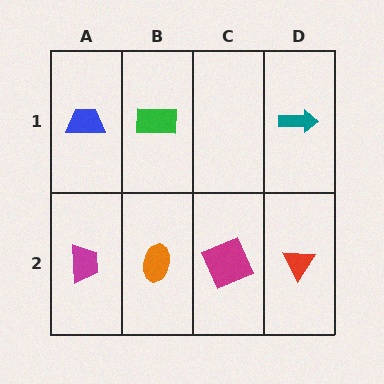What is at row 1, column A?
A blue trapezoid.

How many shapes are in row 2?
4 shapes.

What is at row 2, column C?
A magenta square.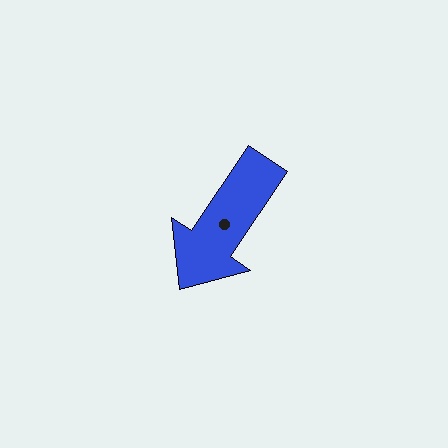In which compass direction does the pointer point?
Southwest.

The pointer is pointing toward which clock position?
Roughly 7 o'clock.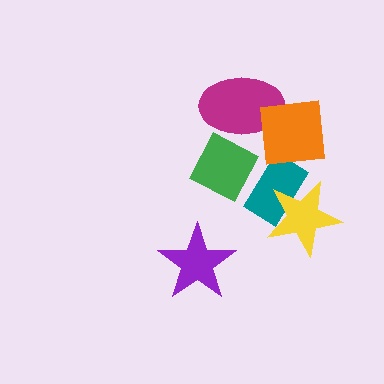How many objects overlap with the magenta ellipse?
1 object overlaps with the magenta ellipse.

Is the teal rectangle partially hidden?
Yes, it is partially covered by another shape.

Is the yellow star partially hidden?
No, no other shape covers it.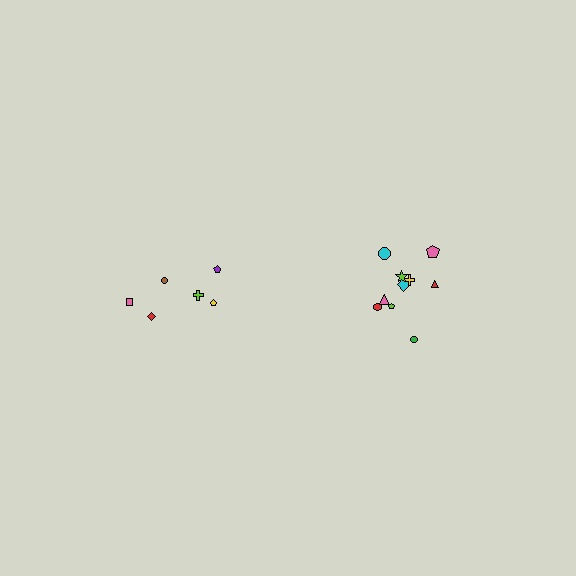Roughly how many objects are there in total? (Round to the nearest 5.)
Roughly 15 objects in total.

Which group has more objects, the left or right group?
The right group.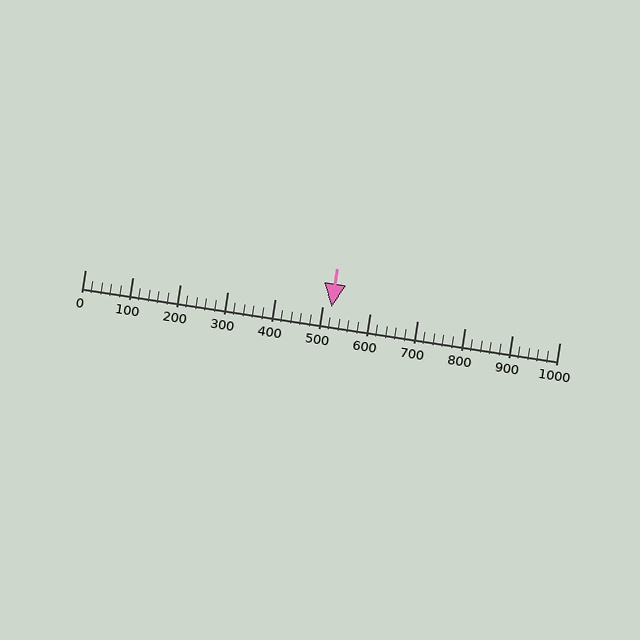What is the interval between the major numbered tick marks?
The major tick marks are spaced 100 units apart.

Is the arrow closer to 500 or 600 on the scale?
The arrow is closer to 500.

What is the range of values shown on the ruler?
The ruler shows values from 0 to 1000.